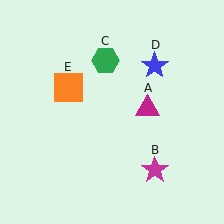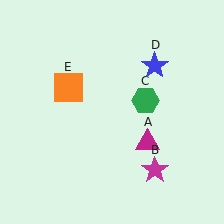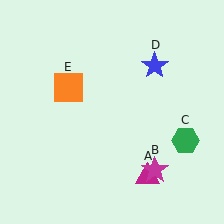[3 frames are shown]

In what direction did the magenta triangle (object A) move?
The magenta triangle (object A) moved down.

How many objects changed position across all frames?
2 objects changed position: magenta triangle (object A), green hexagon (object C).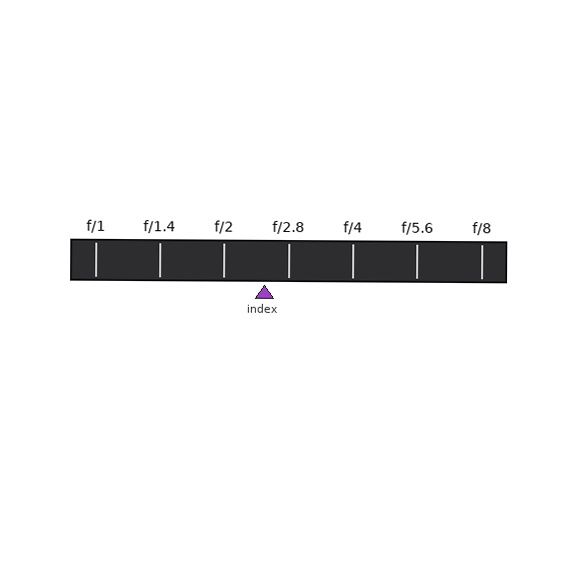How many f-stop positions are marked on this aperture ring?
There are 7 f-stop positions marked.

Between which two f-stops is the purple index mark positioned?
The index mark is between f/2 and f/2.8.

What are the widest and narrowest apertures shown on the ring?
The widest aperture shown is f/1 and the narrowest is f/8.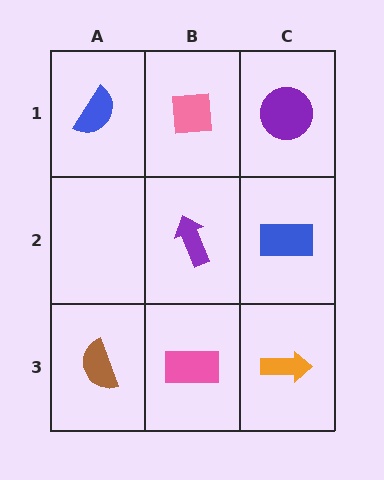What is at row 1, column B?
A pink square.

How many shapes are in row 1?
3 shapes.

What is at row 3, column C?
An orange arrow.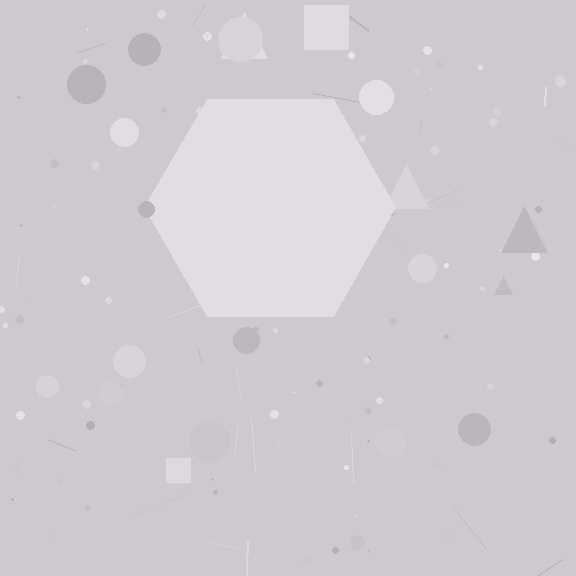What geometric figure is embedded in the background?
A hexagon is embedded in the background.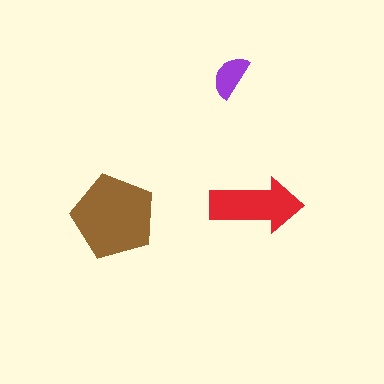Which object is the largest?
The brown pentagon.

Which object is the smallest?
The purple semicircle.